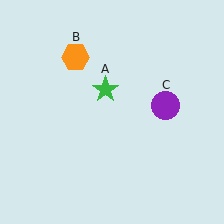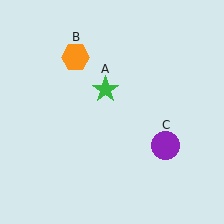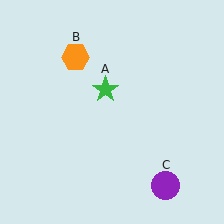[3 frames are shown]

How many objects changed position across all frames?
1 object changed position: purple circle (object C).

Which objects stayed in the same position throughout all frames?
Green star (object A) and orange hexagon (object B) remained stationary.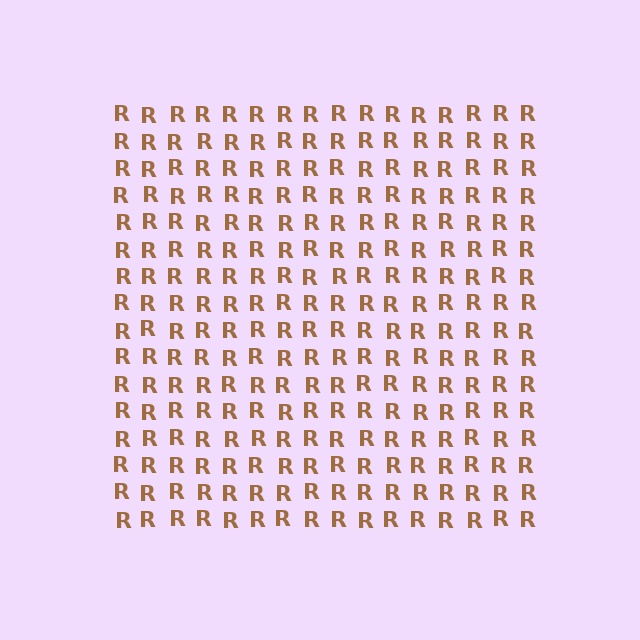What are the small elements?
The small elements are letter R's.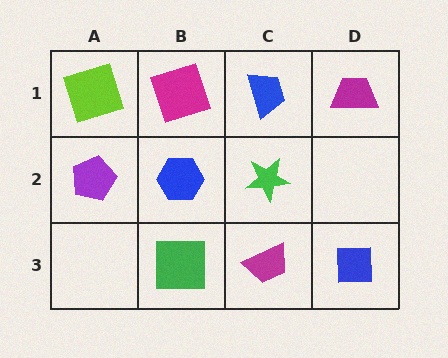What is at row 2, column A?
A purple pentagon.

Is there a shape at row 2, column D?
No, that cell is empty.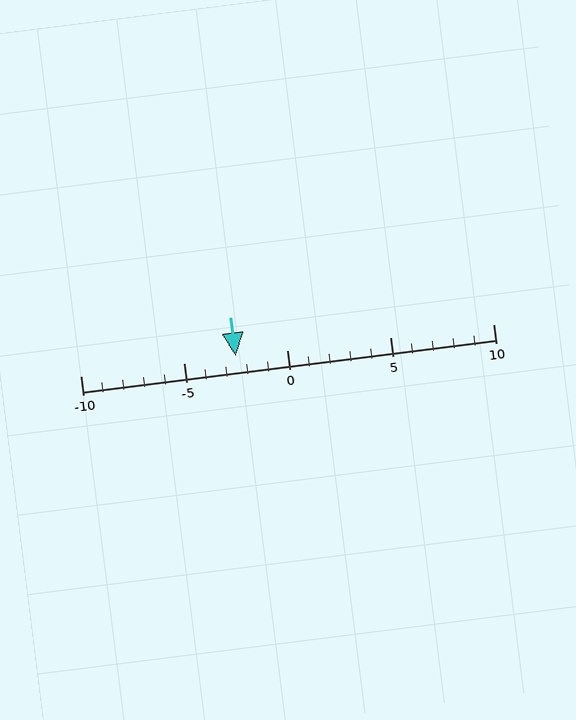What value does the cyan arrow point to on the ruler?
The cyan arrow points to approximately -2.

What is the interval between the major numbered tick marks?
The major tick marks are spaced 5 units apart.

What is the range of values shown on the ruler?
The ruler shows values from -10 to 10.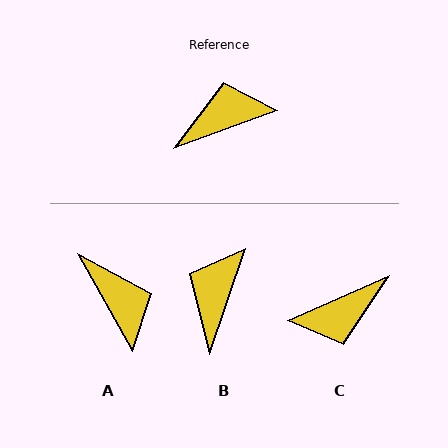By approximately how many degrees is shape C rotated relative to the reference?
Approximately 176 degrees clockwise.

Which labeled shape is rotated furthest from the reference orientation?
C, about 176 degrees away.